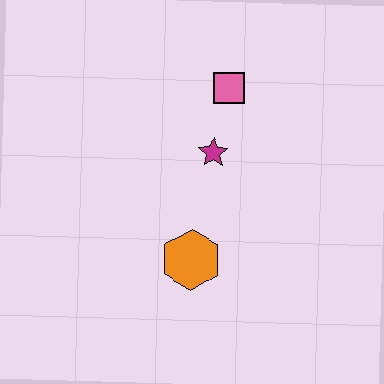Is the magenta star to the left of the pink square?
Yes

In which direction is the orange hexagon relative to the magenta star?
The orange hexagon is below the magenta star.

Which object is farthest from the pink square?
The orange hexagon is farthest from the pink square.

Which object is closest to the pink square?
The magenta star is closest to the pink square.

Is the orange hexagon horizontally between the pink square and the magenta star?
No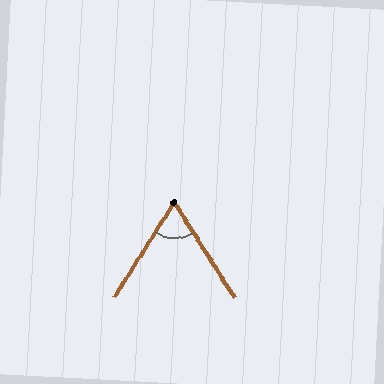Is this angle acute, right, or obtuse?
It is acute.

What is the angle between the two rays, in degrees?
Approximately 65 degrees.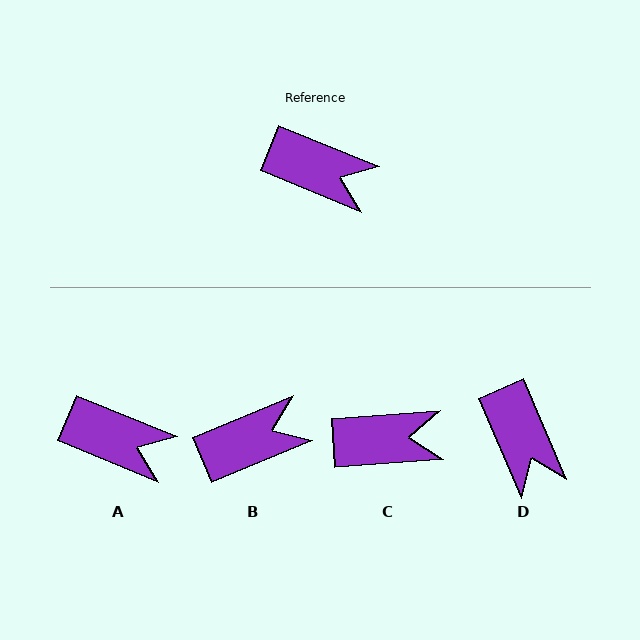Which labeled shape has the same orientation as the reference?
A.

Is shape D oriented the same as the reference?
No, it is off by about 44 degrees.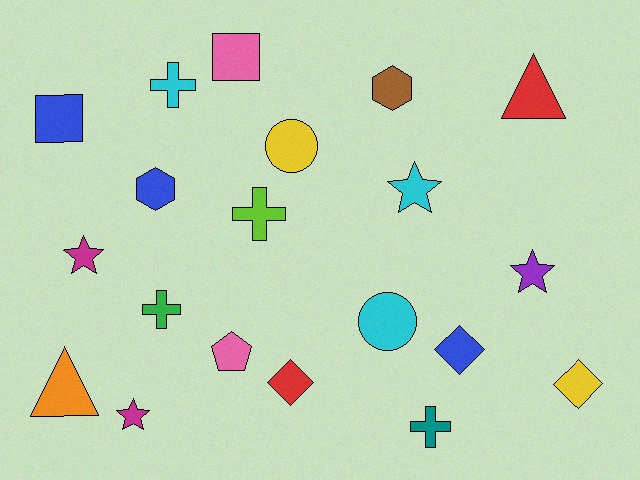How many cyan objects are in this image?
There are 3 cyan objects.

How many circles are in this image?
There are 2 circles.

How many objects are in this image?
There are 20 objects.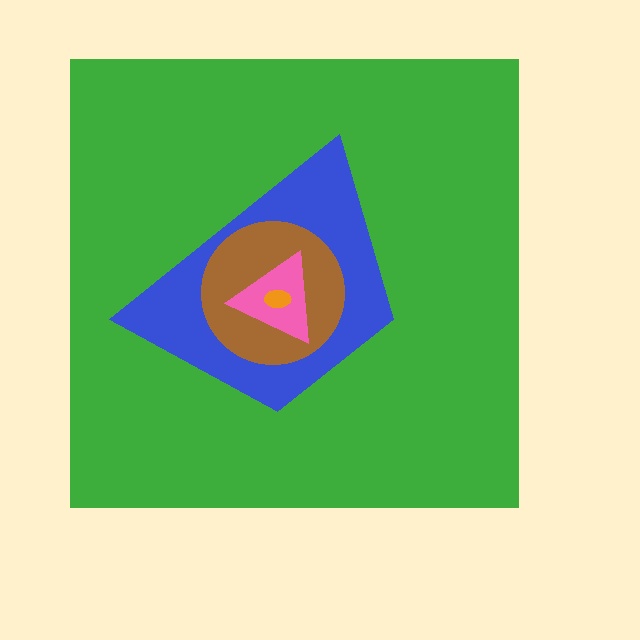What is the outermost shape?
The green square.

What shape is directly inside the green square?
The blue trapezoid.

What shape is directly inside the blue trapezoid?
The brown circle.